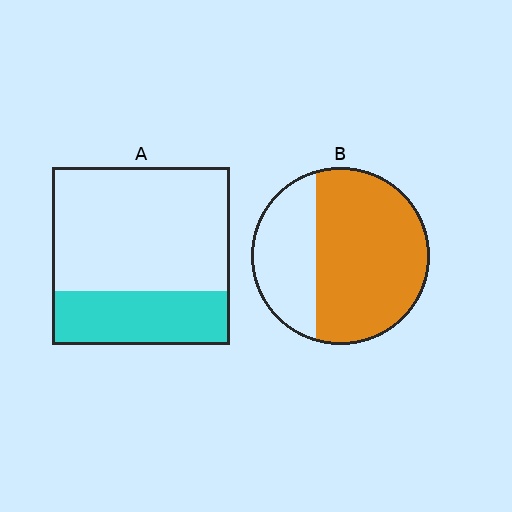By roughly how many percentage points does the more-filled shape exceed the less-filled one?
By roughly 35 percentage points (B over A).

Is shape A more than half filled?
No.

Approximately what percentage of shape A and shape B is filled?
A is approximately 30% and B is approximately 65%.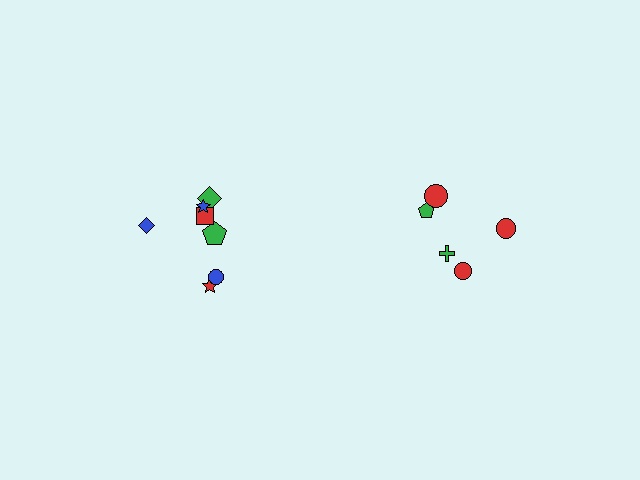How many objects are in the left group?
There are 7 objects.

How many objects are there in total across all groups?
There are 12 objects.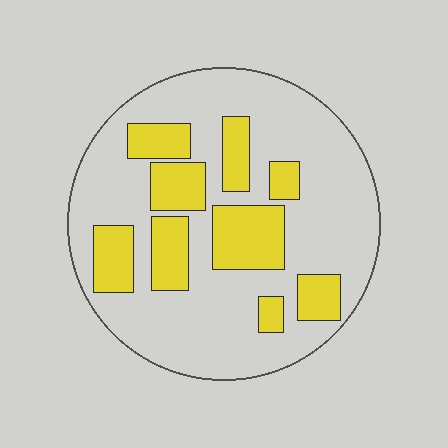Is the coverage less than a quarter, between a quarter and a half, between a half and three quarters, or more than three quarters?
Between a quarter and a half.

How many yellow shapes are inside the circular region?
9.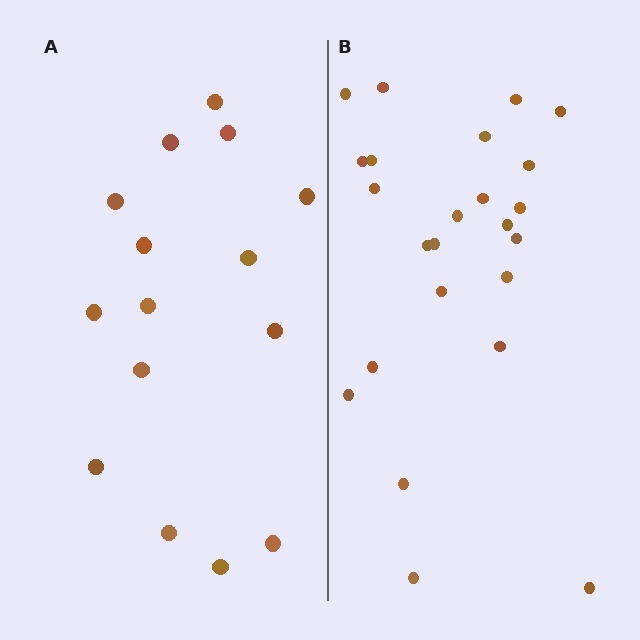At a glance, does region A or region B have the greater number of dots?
Region B (the right region) has more dots.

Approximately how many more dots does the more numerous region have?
Region B has roughly 8 or so more dots than region A.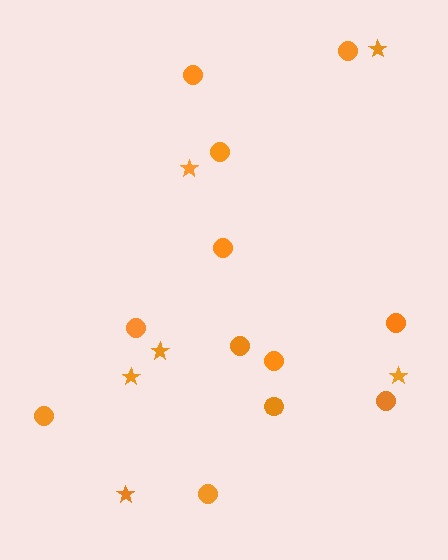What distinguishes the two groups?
There are 2 groups: one group of stars (6) and one group of circles (12).